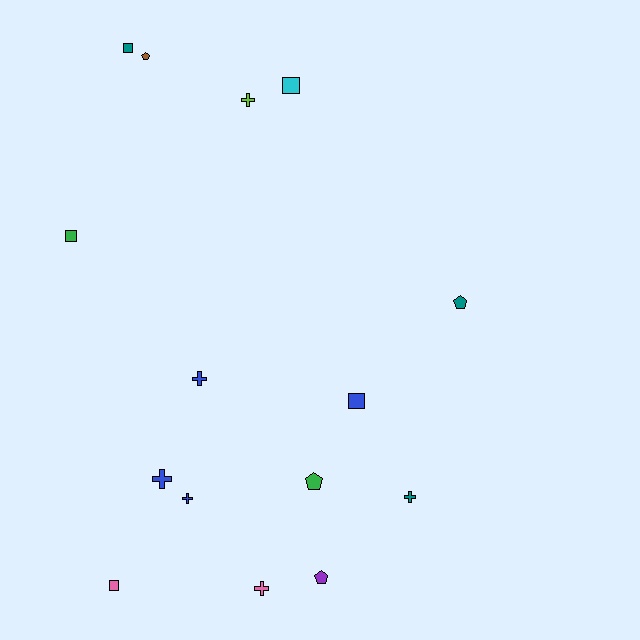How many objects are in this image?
There are 15 objects.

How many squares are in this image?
There are 5 squares.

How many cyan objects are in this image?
There is 1 cyan object.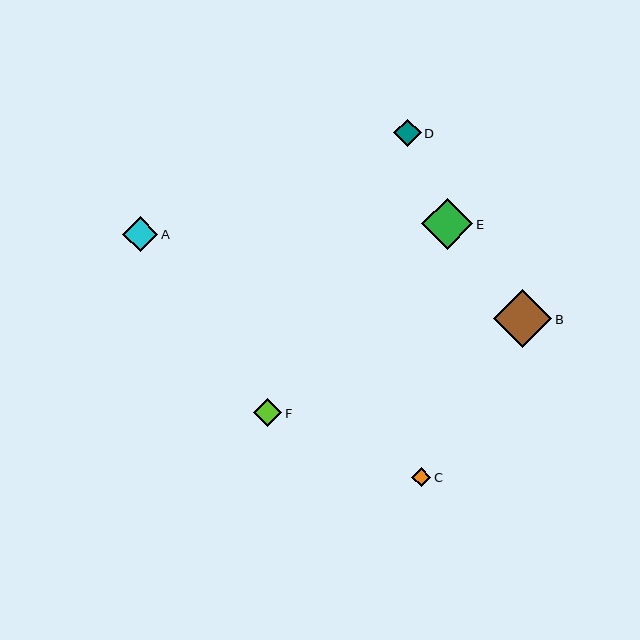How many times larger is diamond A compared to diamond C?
Diamond A is approximately 1.8 times the size of diamond C.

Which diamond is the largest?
Diamond B is the largest with a size of approximately 58 pixels.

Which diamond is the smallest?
Diamond C is the smallest with a size of approximately 19 pixels.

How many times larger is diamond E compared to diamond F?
Diamond E is approximately 1.8 times the size of diamond F.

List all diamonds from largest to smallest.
From largest to smallest: B, E, A, F, D, C.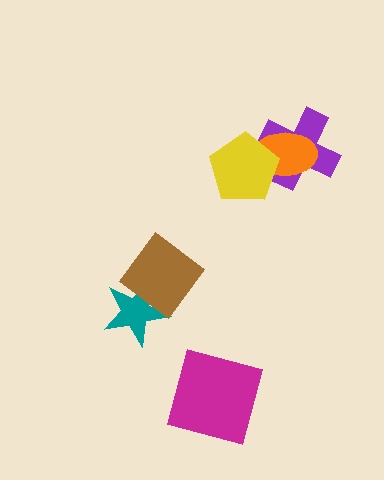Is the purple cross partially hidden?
Yes, it is partially covered by another shape.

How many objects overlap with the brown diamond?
1 object overlaps with the brown diamond.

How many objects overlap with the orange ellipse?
2 objects overlap with the orange ellipse.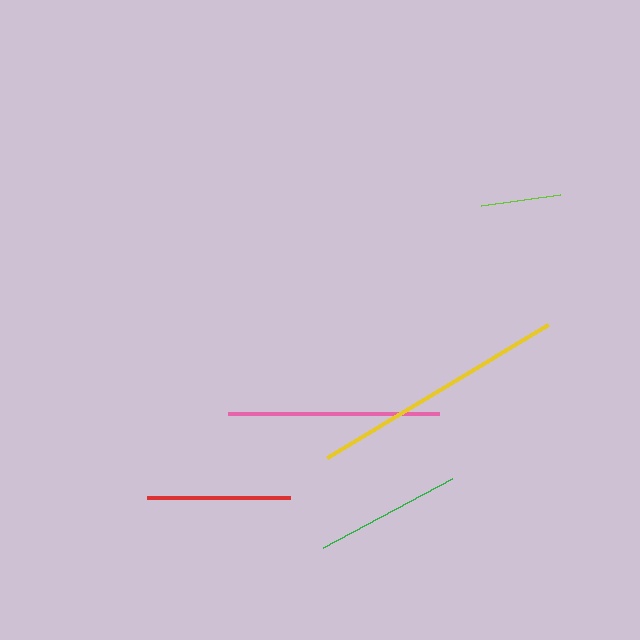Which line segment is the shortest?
The lime line is the shortest at approximately 80 pixels.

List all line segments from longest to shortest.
From longest to shortest: yellow, pink, green, red, lime.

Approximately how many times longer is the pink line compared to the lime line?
The pink line is approximately 2.6 times the length of the lime line.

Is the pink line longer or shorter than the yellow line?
The yellow line is longer than the pink line.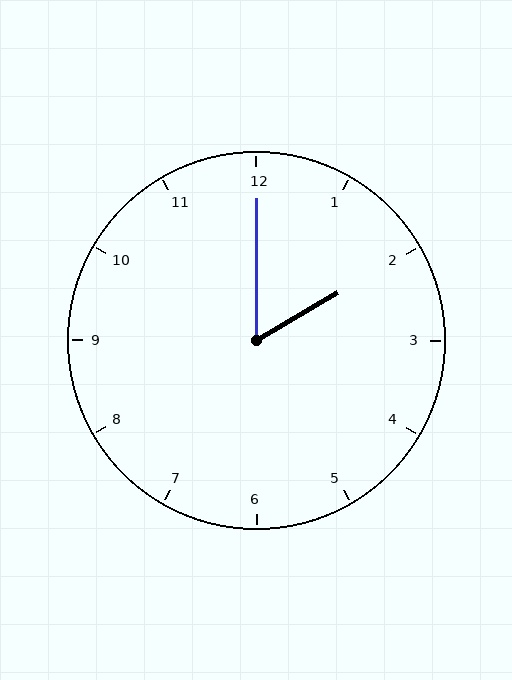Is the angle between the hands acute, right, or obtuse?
It is acute.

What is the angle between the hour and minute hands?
Approximately 60 degrees.